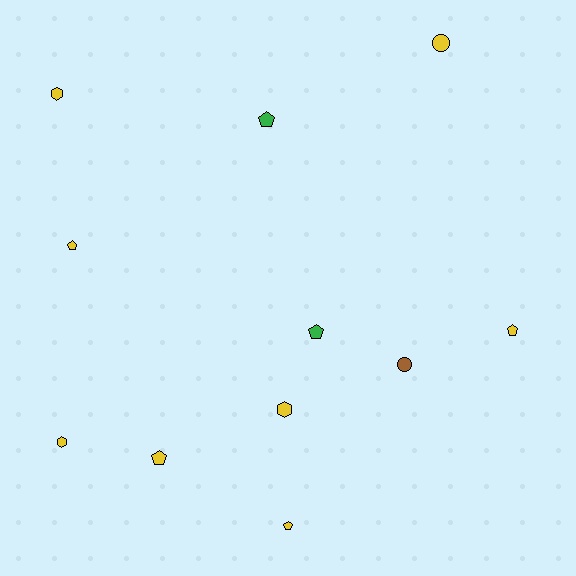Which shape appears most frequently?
Pentagon, with 6 objects.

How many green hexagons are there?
There are no green hexagons.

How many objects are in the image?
There are 11 objects.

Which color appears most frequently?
Yellow, with 8 objects.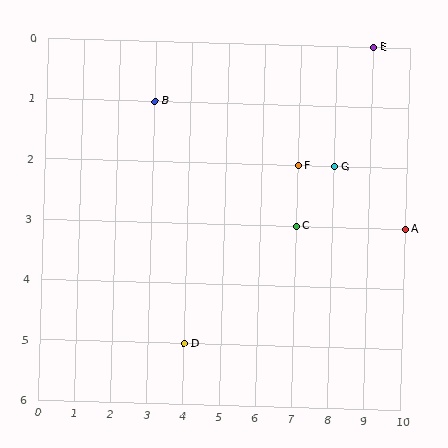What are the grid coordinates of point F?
Point F is at grid coordinates (7, 2).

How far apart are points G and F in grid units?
Points G and F are 1 column apart.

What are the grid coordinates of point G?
Point G is at grid coordinates (8, 2).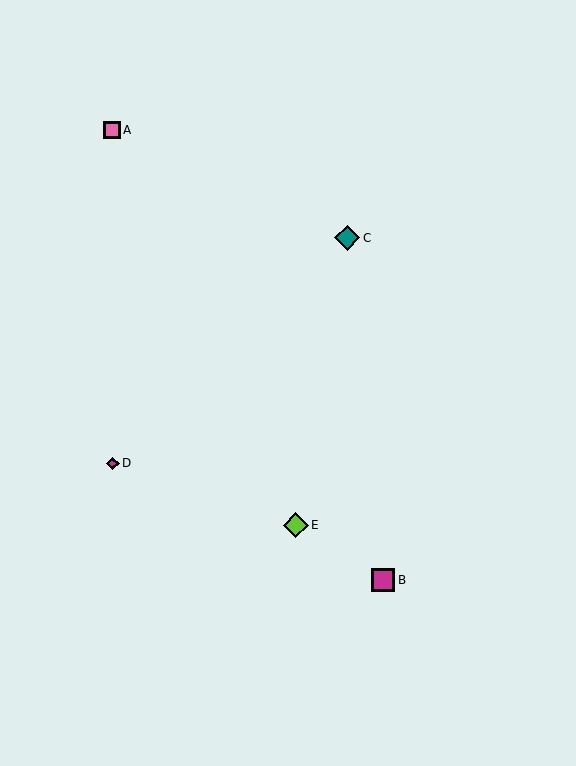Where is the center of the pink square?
The center of the pink square is at (112, 130).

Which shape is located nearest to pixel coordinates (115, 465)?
The magenta diamond (labeled D) at (113, 463) is nearest to that location.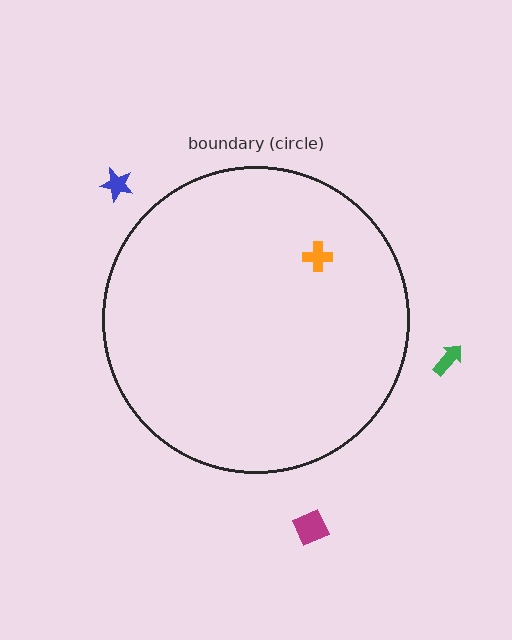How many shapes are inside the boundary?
1 inside, 3 outside.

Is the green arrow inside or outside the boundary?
Outside.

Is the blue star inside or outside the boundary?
Outside.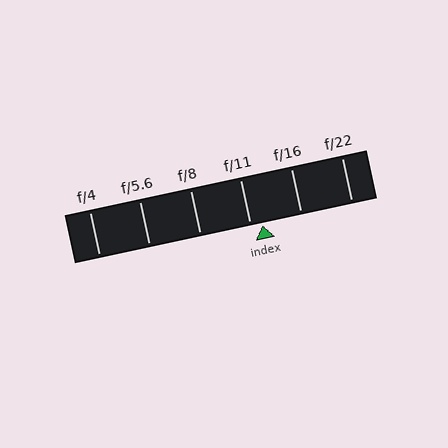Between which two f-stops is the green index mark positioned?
The index mark is between f/11 and f/16.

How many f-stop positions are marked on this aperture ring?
There are 6 f-stop positions marked.